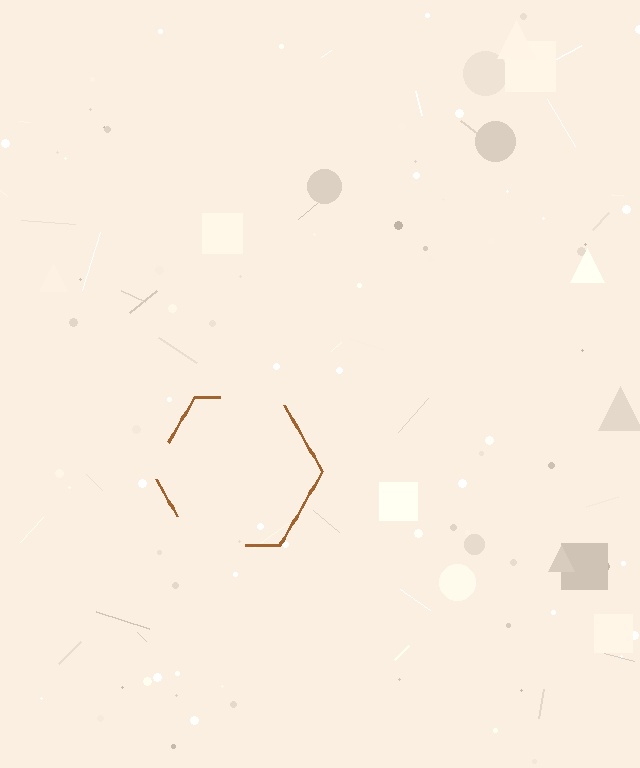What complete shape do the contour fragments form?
The contour fragments form a hexagon.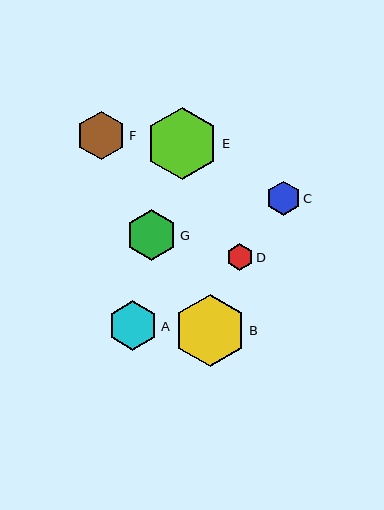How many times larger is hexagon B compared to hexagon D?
Hexagon B is approximately 2.7 times the size of hexagon D.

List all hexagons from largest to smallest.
From largest to smallest: E, B, G, A, F, C, D.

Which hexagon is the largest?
Hexagon E is the largest with a size of approximately 73 pixels.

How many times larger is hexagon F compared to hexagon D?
Hexagon F is approximately 1.8 times the size of hexagon D.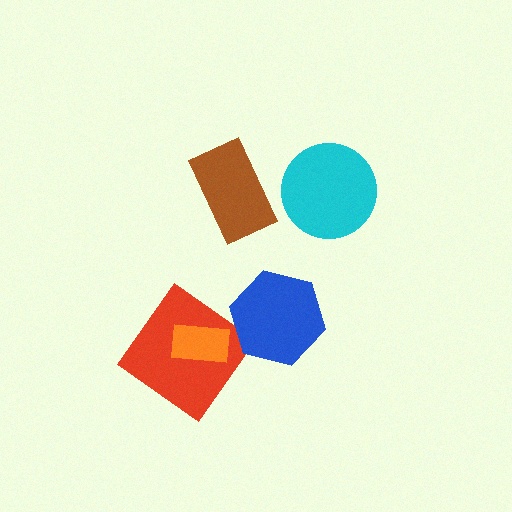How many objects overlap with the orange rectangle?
1 object overlaps with the orange rectangle.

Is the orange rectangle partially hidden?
No, no other shape covers it.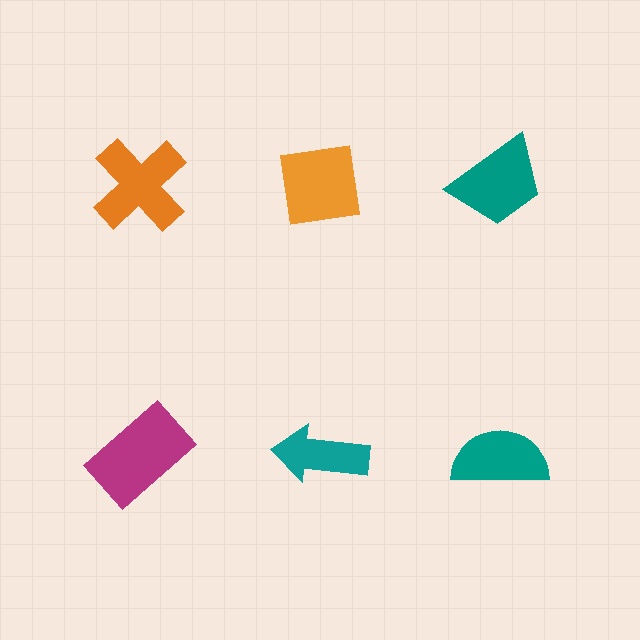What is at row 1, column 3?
A teal trapezoid.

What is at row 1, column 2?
An orange square.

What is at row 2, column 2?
A teal arrow.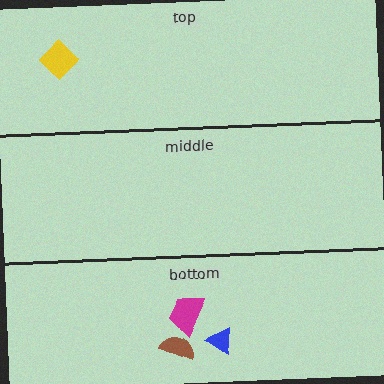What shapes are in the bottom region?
The brown semicircle, the blue triangle, the magenta trapezoid.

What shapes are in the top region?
The yellow diamond.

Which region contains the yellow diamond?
The top region.